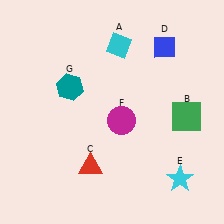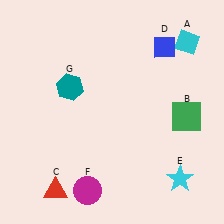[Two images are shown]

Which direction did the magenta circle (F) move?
The magenta circle (F) moved down.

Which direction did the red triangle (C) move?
The red triangle (C) moved left.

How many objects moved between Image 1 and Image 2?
3 objects moved between the two images.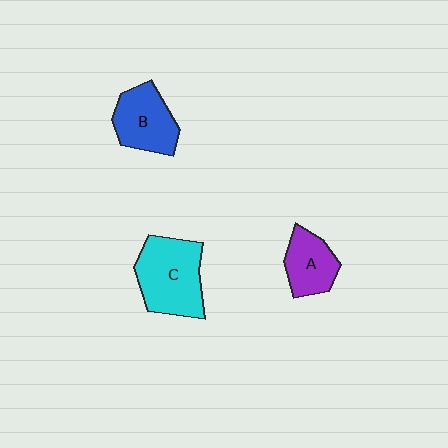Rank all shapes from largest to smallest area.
From largest to smallest: C (cyan), B (blue), A (purple).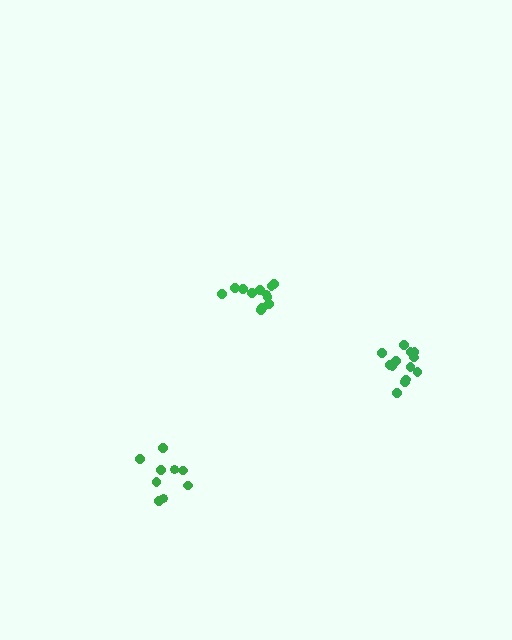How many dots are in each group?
Group 1: 12 dots, Group 2: 9 dots, Group 3: 13 dots (34 total).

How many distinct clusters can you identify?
There are 3 distinct clusters.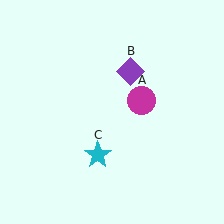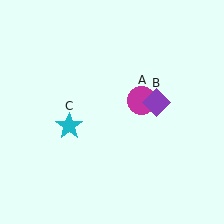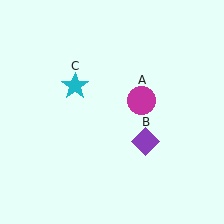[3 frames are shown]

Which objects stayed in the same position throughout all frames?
Magenta circle (object A) remained stationary.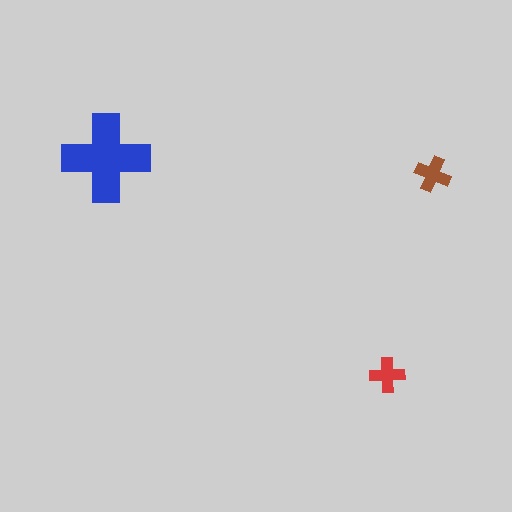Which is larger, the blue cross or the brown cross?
The blue one.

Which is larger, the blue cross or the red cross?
The blue one.